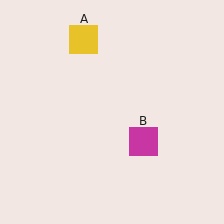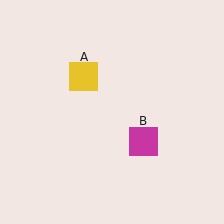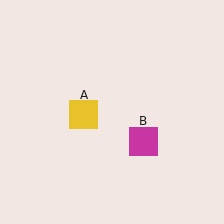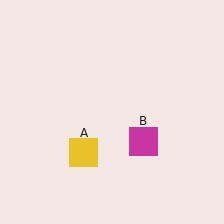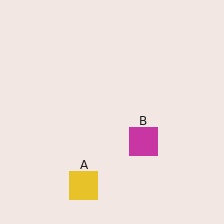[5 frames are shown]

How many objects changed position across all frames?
1 object changed position: yellow square (object A).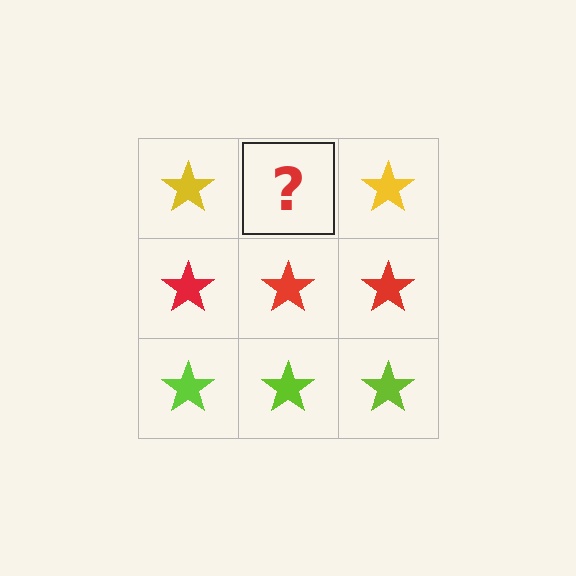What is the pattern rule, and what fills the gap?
The rule is that each row has a consistent color. The gap should be filled with a yellow star.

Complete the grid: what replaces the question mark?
The question mark should be replaced with a yellow star.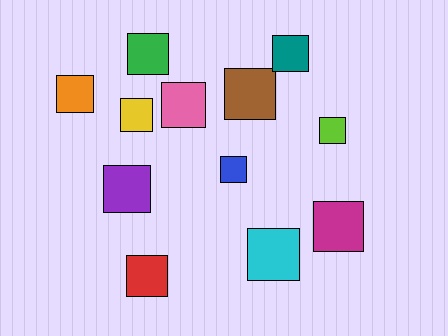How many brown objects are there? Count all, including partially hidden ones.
There is 1 brown object.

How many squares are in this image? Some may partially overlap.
There are 12 squares.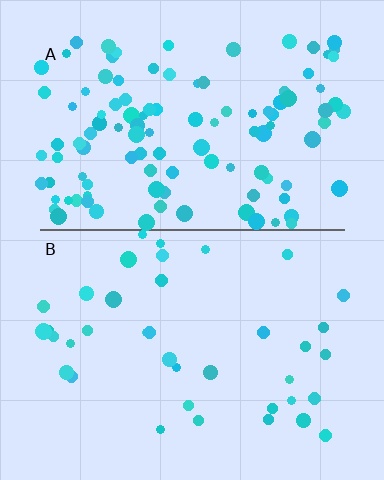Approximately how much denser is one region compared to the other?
Approximately 2.9× — region A over region B.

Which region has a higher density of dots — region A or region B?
A (the top).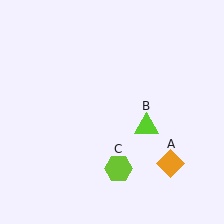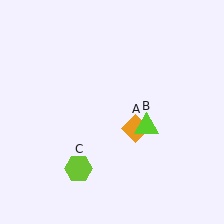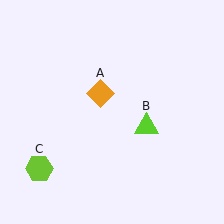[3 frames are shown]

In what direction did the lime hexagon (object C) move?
The lime hexagon (object C) moved left.